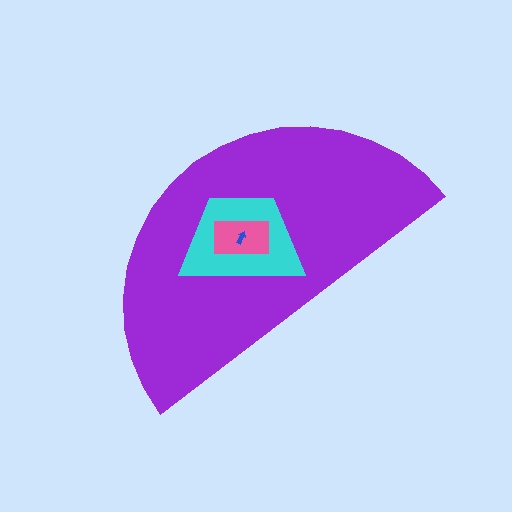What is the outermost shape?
The purple semicircle.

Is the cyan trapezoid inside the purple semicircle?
Yes.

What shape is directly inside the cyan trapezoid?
The pink rectangle.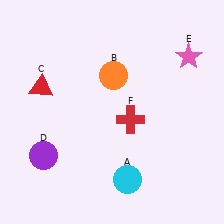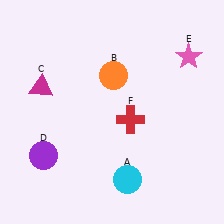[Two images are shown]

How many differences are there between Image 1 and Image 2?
There is 1 difference between the two images.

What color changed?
The triangle (C) changed from red in Image 1 to magenta in Image 2.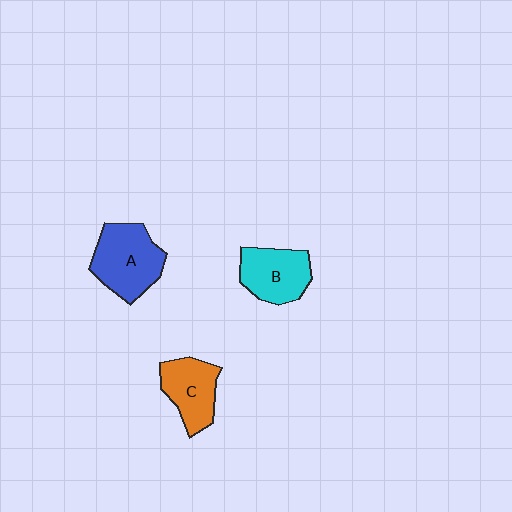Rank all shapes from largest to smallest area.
From largest to smallest: A (blue), B (cyan), C (orange).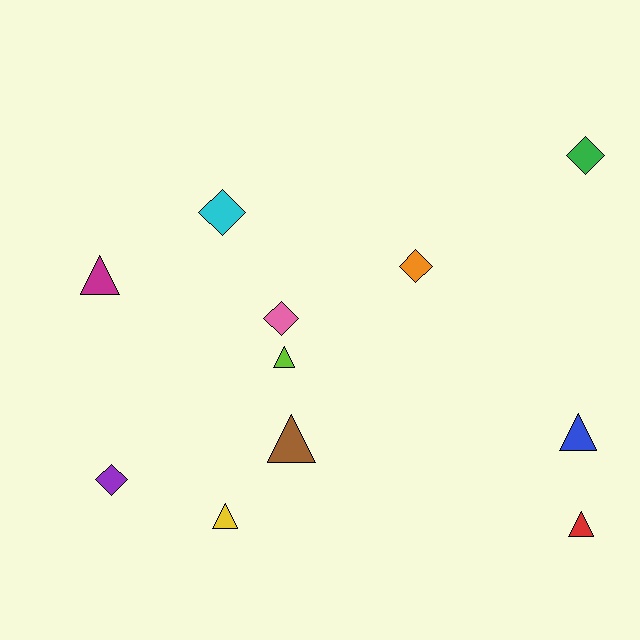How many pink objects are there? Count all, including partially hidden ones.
There is 1 pink object.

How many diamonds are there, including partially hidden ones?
There are 5 diamonds.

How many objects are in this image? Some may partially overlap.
There are 11 objects.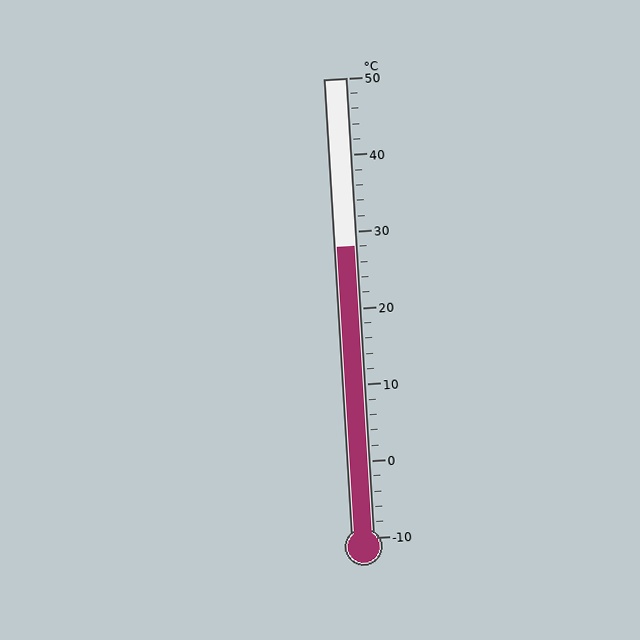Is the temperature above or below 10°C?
The temperature is above 10°C.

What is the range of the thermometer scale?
The thermometer scale ranges from -10°C to 50°C.